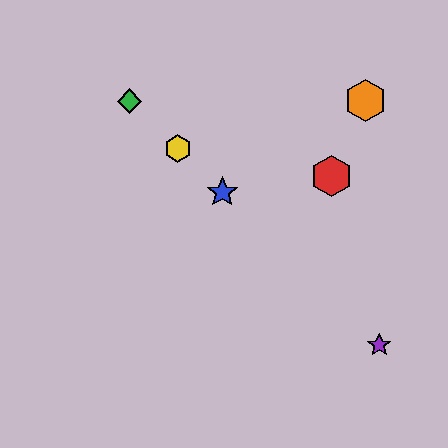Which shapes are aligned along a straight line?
The blue star, the green diamond, the yellow hexagon, the purple star are aligned along a straight line.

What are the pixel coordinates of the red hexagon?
The red hexagon is at (331, 176).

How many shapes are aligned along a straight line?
4 shapes (the blue star, the green diamond, the yellow hexagon, the purple star) are aligned along a straight line.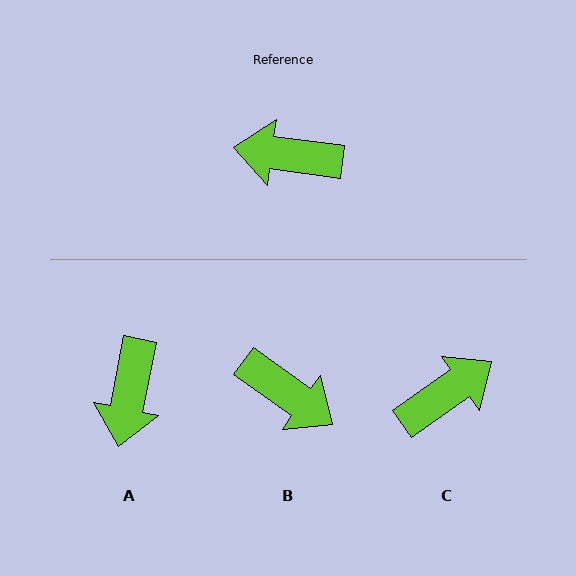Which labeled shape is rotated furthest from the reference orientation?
B, about 152 degrees away.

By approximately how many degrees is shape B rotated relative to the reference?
Approximately 152 degrees counter-clockwise.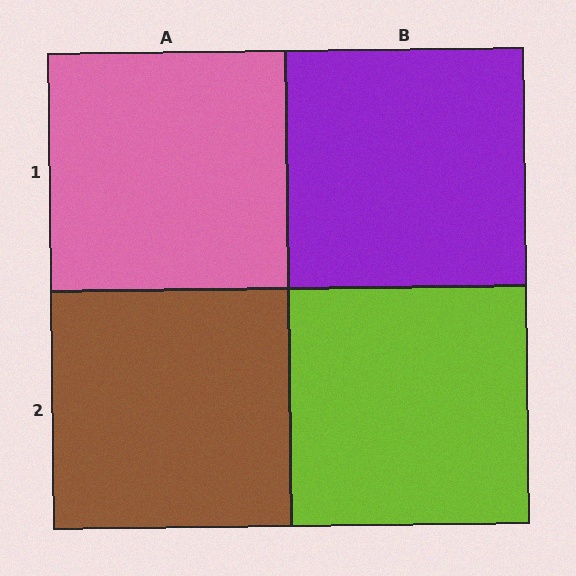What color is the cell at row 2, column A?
Brown.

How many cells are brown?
1 cell is brown.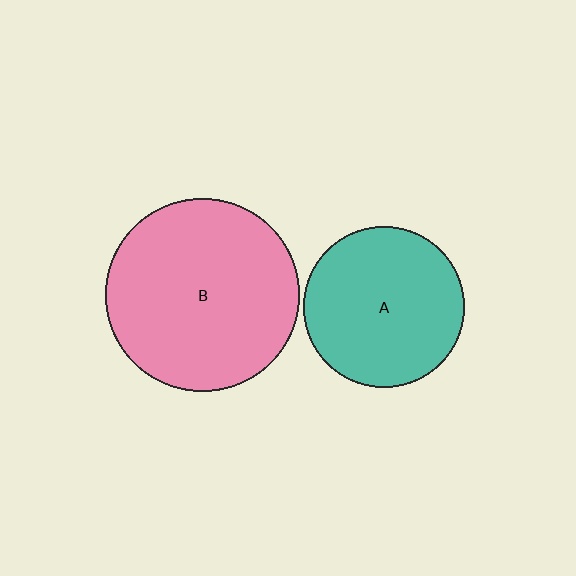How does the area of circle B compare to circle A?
Approximately 1.4 times.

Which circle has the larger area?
Circle B (pink).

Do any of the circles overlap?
No, none of the circles overlap.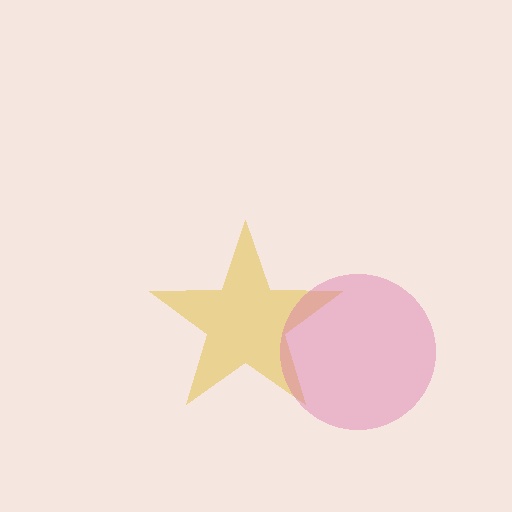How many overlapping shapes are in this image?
There are 2 overlapping shapes in the image.